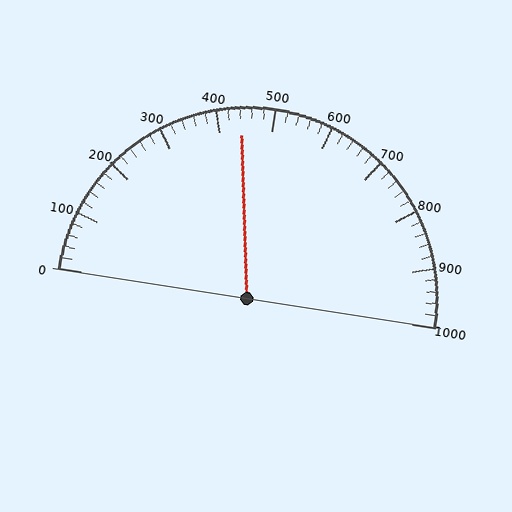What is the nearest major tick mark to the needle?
The nearest major tick mark is 400.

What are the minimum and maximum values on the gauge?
The gauge ranges from 0 to 1000.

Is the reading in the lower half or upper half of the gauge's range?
The reading is in the lower half of the range (0 to 1000).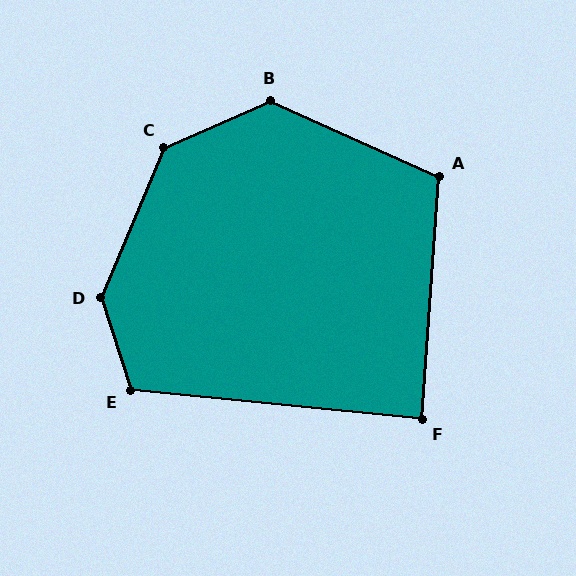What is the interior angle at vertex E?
Approximately 114 degrees (obtuse).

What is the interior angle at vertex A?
Approximately 110 degrees (obtuse).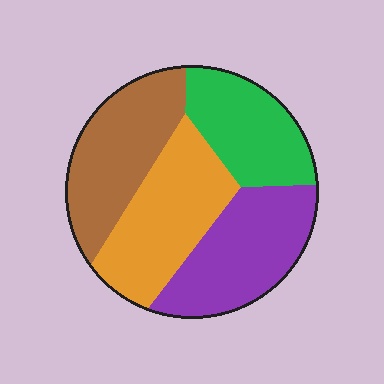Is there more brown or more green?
Brown.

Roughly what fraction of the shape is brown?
Brown covers 25% of the shape.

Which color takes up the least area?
Green, at roughly 20%.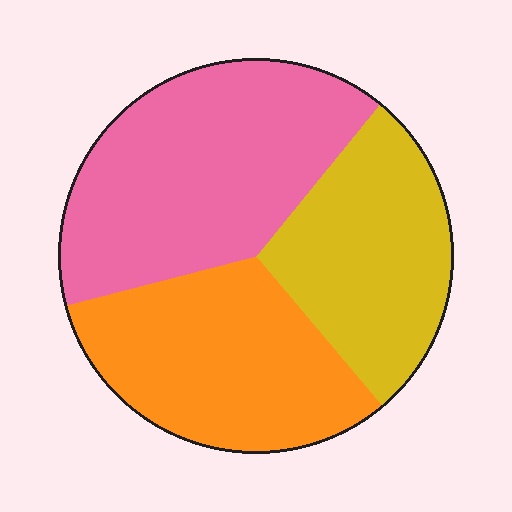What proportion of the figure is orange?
Orange covers 32% of the figure.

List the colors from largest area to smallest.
From largest to smallest: pink, orange, yellow.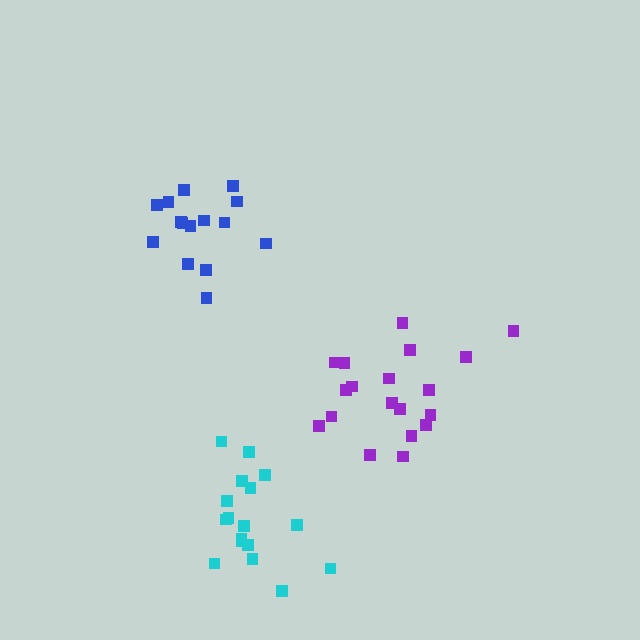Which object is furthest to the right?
The purple cluster is rightmost.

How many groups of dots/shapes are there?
There are 3 groups.